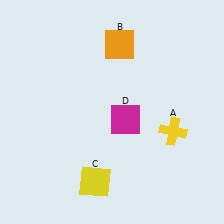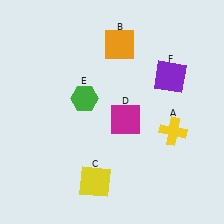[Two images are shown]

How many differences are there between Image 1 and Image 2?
There are 2 differences between the two images.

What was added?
A green hexagon (E), a purple square (F) were added in Image 2.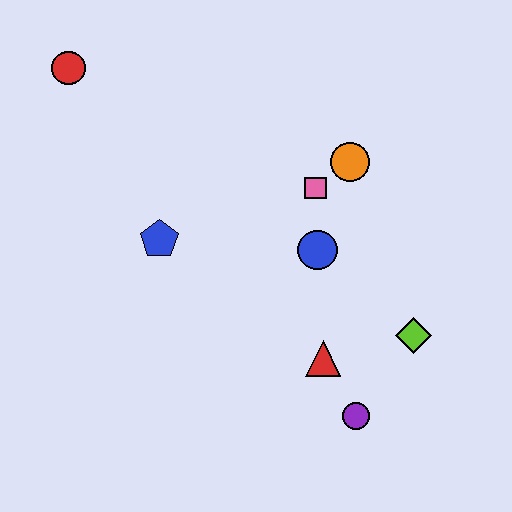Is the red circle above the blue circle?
Yes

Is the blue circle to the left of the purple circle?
Yes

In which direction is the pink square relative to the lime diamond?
The pink square is above the lime diamond.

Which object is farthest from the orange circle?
The red circle is farthest from the orange circle.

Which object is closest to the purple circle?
The red triangle is closest to the purple circle.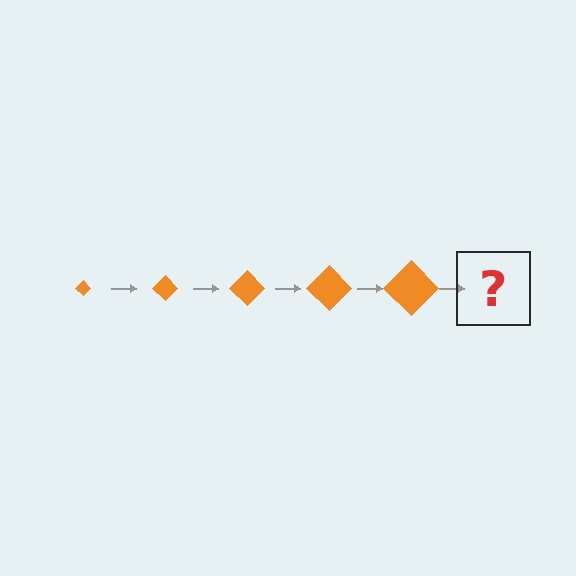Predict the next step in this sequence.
The next step is an orange diamond, larger than the previous one.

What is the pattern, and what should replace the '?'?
The pattern is that the diamond gets progressively larger each step. The '?' should be an orange diamond, larger than the previous one.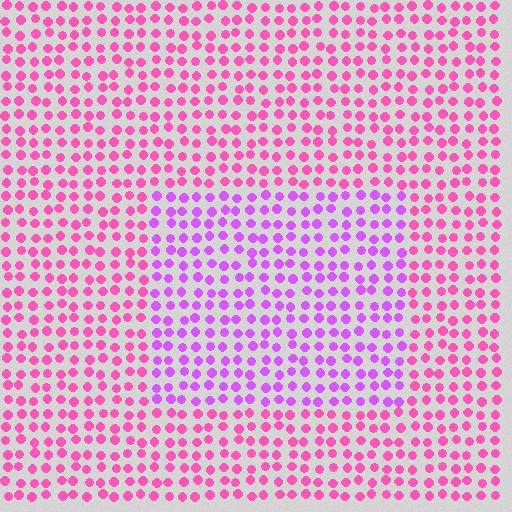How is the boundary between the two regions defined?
The boundary is defined purely by a slight shift in hue (about 36 degrees). Spacing, size, and orientation are identical on both sides.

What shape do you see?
I see a rectangle.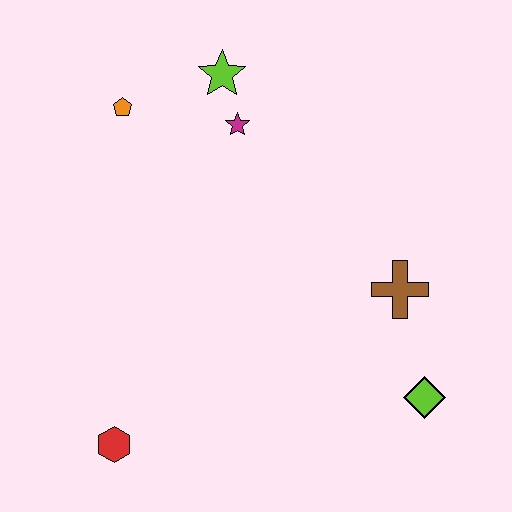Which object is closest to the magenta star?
The lime star is closest to the magenta star.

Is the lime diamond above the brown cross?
No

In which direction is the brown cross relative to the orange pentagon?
The brown cross is to the right of the orange pentagon.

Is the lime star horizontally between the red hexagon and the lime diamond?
Yes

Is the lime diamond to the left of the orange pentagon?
No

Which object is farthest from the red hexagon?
The lime star is farthest from the red hexagon.